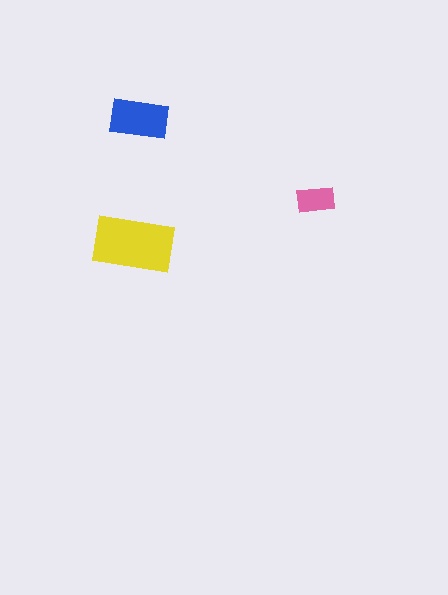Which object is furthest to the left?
The yellow rectangle is leftmost.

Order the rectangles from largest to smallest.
the yellow one, the blue one, the pink one.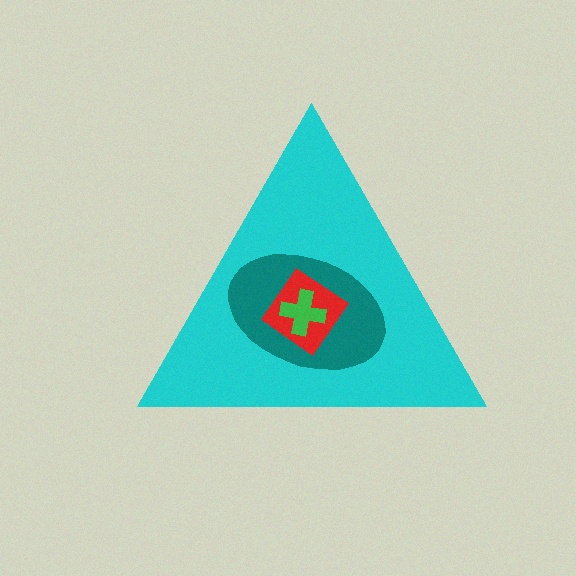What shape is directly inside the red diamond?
The green cross.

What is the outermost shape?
The cyan triangle.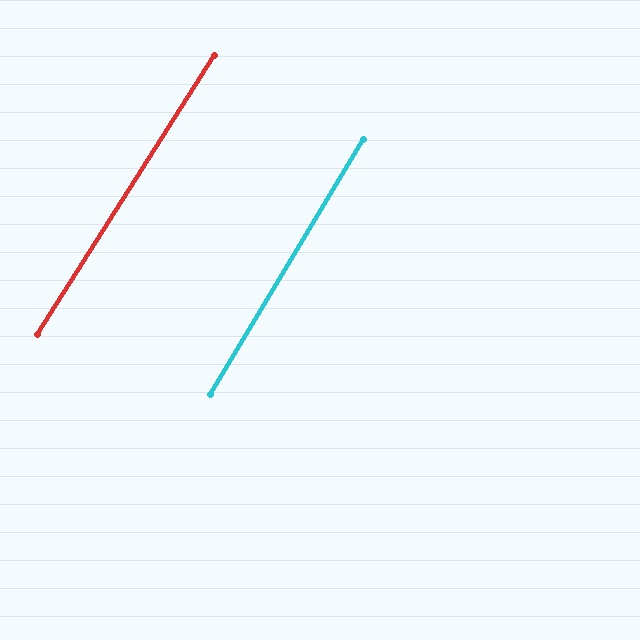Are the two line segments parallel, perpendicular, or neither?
Parallel — their directions differ by only 1.3°.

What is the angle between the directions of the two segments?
Approximately 1 degree.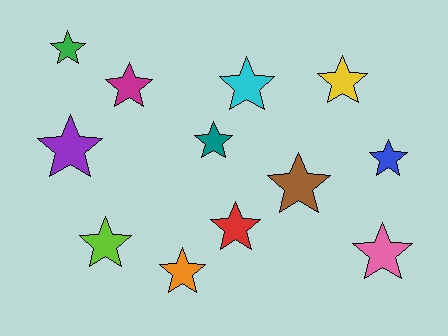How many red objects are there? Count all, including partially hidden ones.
There is 1 red object.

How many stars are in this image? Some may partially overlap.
There are 12 stars.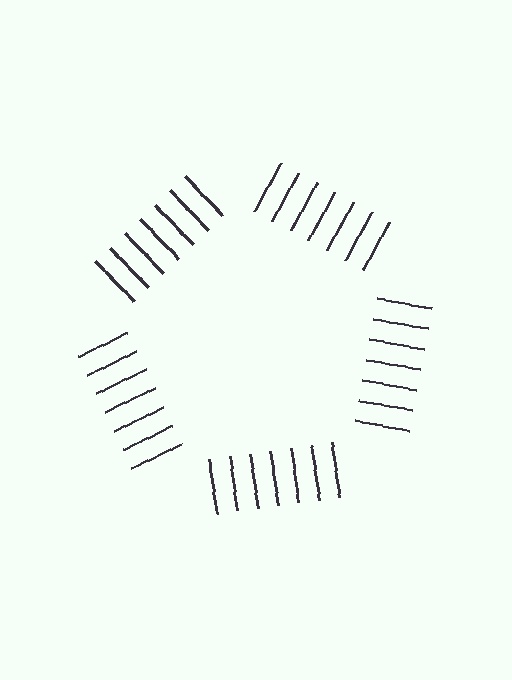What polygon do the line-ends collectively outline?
An illusory pentagon — the line segments terminate on its edges but no continuous stroke is drawn.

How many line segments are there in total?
35 — 7 along each of the 5 edges.